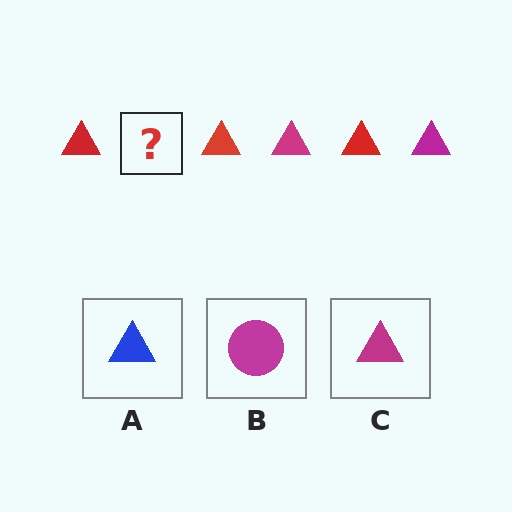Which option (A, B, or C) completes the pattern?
C.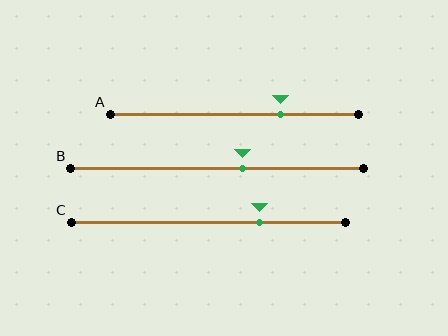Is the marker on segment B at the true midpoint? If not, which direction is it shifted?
No, the marker on segment B is shifted to the right by about 9% of the segment length.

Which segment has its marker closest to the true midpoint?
Segment B has its marker closest to the true midpoint.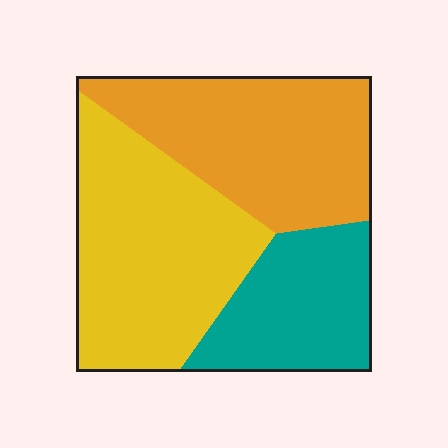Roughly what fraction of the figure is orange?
Orange covers around 35% of the figure.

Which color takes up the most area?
Yellow, at roughly 40%.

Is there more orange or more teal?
Orange.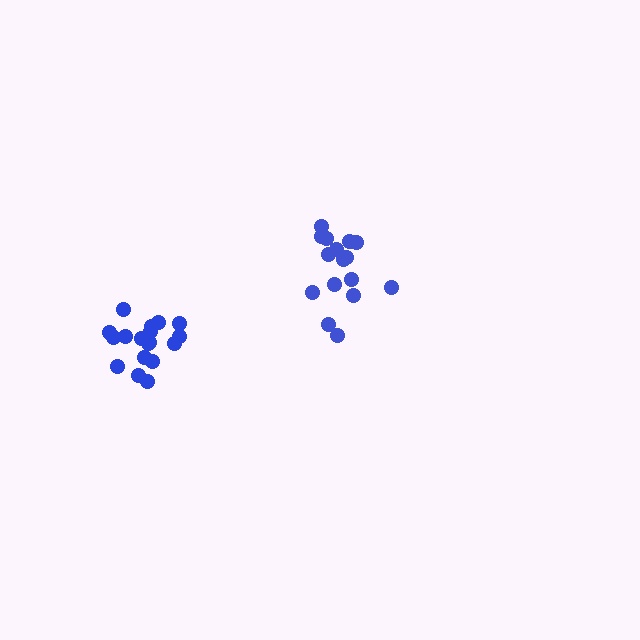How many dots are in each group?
Group 1: 18 dots, Group 2: 16 dots (34 total).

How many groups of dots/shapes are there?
There are 2 groups.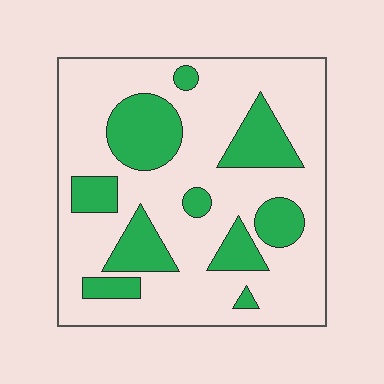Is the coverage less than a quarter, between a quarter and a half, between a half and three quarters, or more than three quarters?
Between a quarter and a half.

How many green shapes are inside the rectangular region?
10.